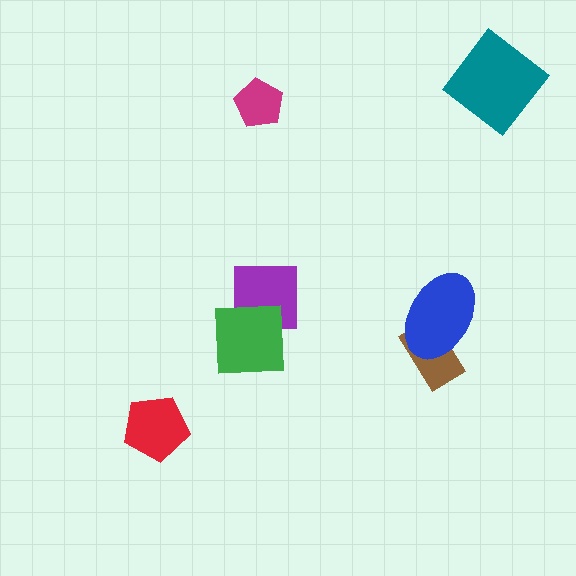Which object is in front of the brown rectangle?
The blue ellipse is in front of the brown rectangle.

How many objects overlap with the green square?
1 object overlaps with the green square.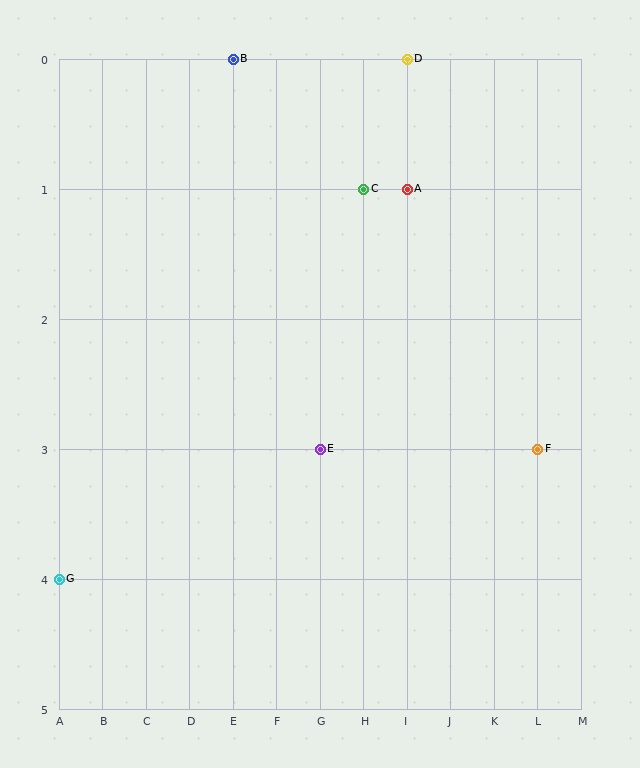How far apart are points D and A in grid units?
Points D and A are 1 row apart.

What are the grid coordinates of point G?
Point G is at grid coordinates (A, 4).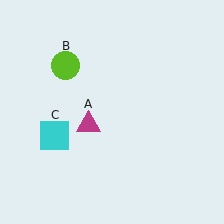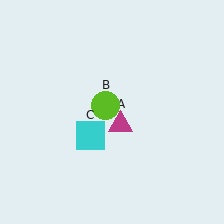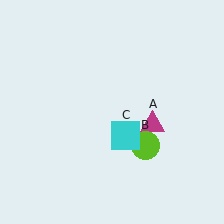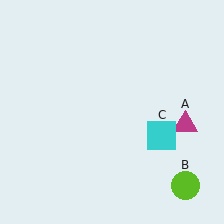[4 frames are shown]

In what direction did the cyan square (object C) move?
The cyan square (object C) moved right.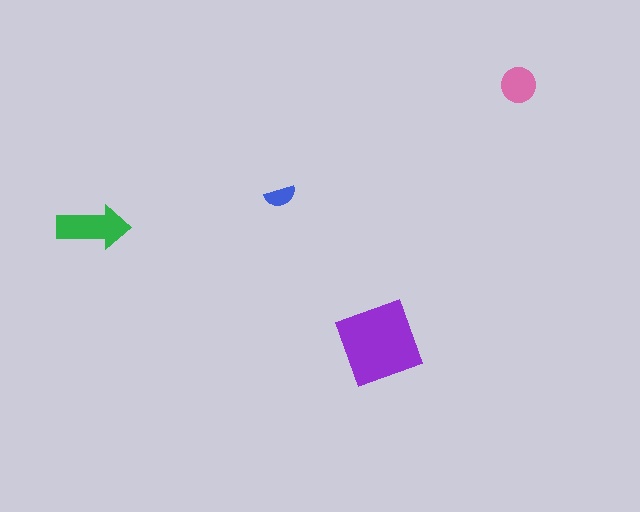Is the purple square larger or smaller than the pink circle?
Larger.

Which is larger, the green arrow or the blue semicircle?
The green arrow.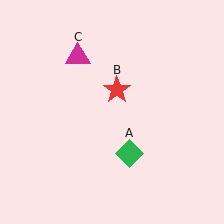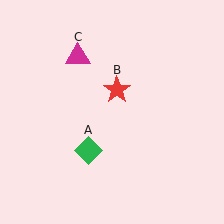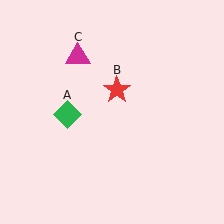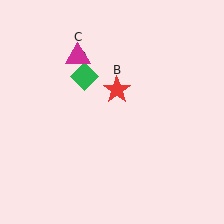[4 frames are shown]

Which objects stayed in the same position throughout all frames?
Red star (object B) and magenta triangle (object C) remained stationary.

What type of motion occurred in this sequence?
The green diamond (object A) rotated clockwise around the center of the scene.